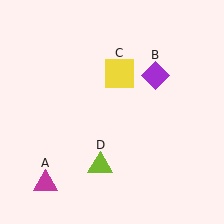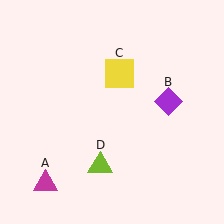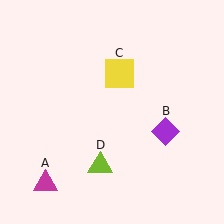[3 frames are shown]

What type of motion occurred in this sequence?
The purple diamond (object B) rotated clockwise around the center of the scene.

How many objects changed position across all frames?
1 object changed position: purple diamond (object B).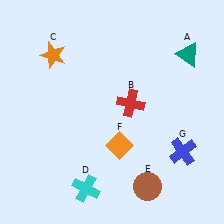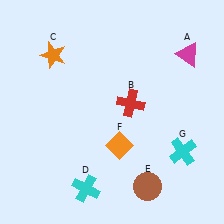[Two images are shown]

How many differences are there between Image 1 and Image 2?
There are 2 differences between the two images.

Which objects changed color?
A changed from teal to magenta. G changed from blue to cyan.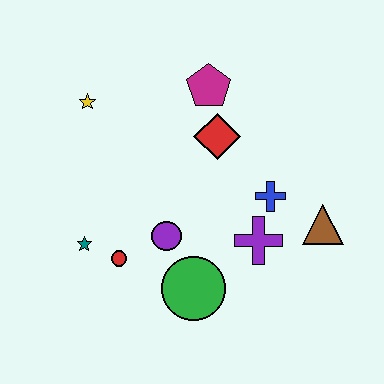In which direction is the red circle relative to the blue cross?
The red circle is to the left of the blue cross.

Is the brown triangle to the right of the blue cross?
Yes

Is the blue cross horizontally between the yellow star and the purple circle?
No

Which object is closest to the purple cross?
The blue cross is closest to the purple cross.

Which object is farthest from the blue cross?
The yellow star is farthest from the blue cross.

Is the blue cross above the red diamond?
No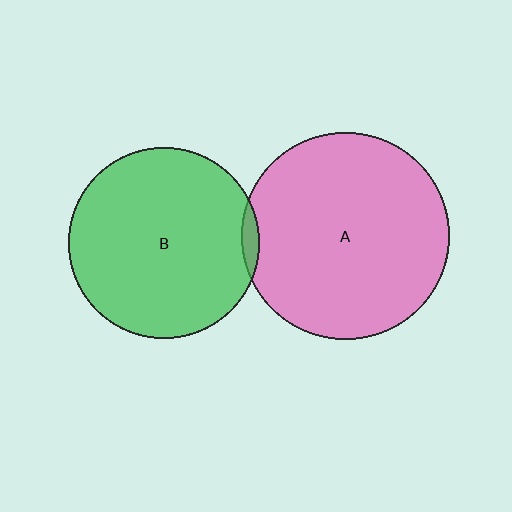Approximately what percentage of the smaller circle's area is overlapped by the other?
Approximately 5%.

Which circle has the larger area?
Circle A (pink).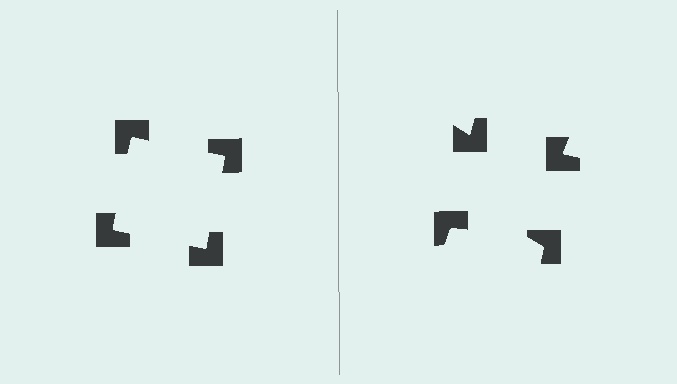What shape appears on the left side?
An illusory square.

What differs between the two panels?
The notched squares are positioned identically on both sides; only the wedge orientations differ. On the left they align to a square; on the right they are misaligned.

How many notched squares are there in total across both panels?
8 — 4 on each side.